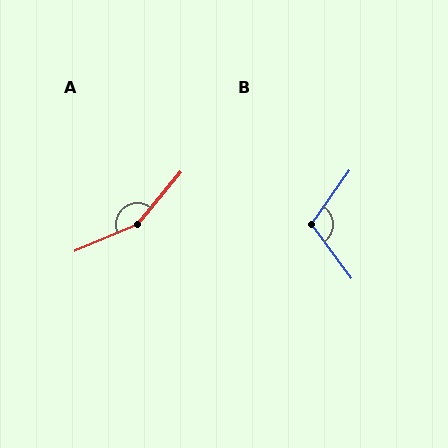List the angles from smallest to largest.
B (108°), A (153°).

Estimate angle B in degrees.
Approximately 108 degrees.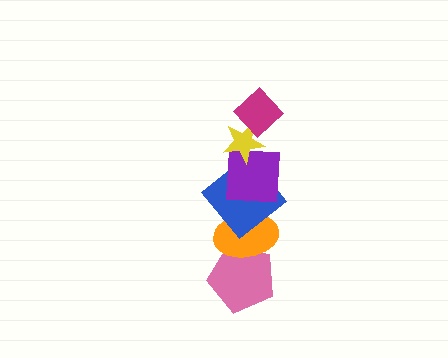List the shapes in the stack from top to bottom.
From top to bottom: the magenta diamond, the yellow star, the purple square, the blue diamond, the orange ellipse, the pink pentagon.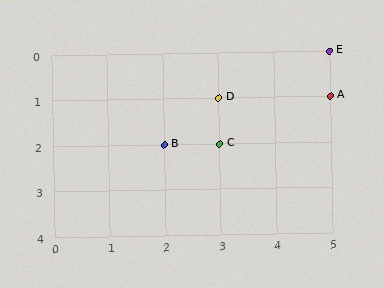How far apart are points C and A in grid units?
Points C and A are 2 columns and 1 row apart (about 2.2 grid units diagonally).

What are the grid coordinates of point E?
Point E is at grid coordinates (5, 0).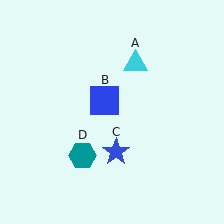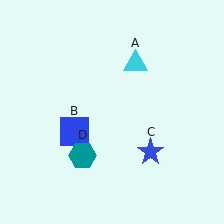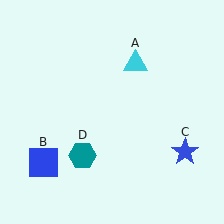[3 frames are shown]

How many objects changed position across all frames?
2 objects changed position: blue square (object B), blue star (object C).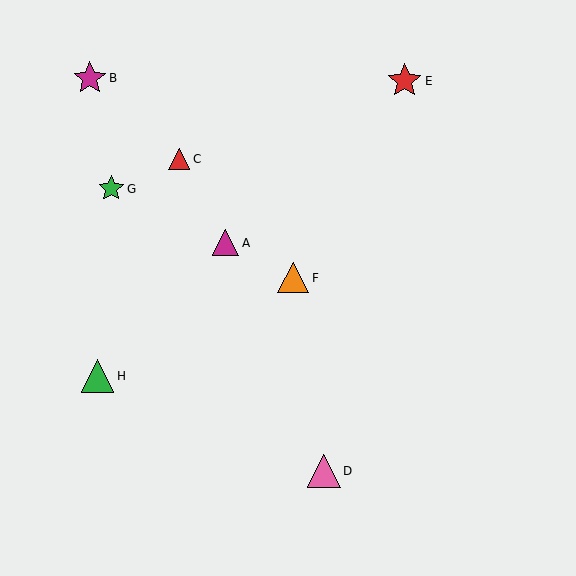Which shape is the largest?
The red star (labeled E) is the largest.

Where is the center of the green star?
The center of the green star is at (111, 189).